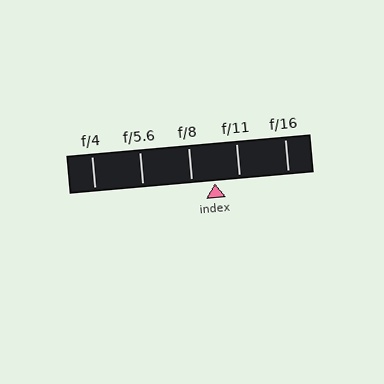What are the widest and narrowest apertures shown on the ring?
The widest aperture shown is f/4 and the narrowest is f/16.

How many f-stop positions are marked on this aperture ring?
There are 5 f-stop positions marked.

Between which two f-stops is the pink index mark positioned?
The index mark is between f/8 and f/11.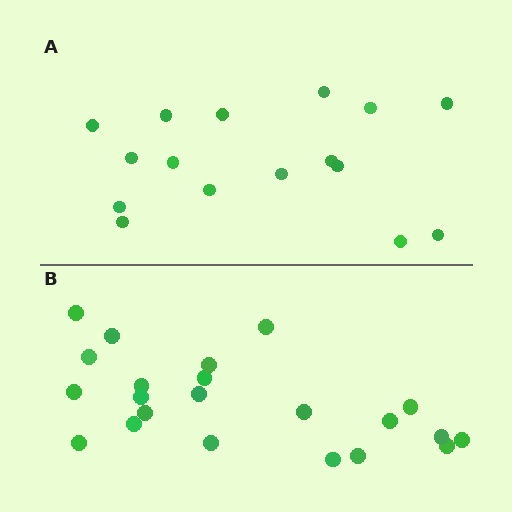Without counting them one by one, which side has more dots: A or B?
Region B (the bottom region) has more dots.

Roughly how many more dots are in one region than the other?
Region B has about 6 more dots than region A.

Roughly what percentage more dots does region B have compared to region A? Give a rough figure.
About 40% more.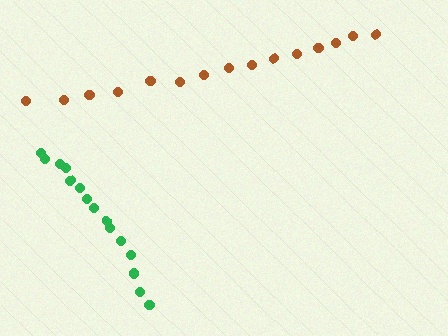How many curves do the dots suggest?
There are 2 distinct paths.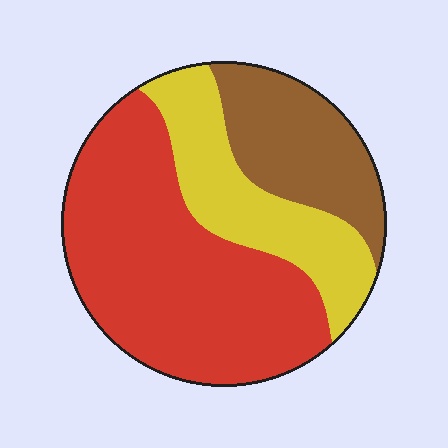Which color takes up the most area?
Red, at roughly 55%.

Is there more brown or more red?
Red.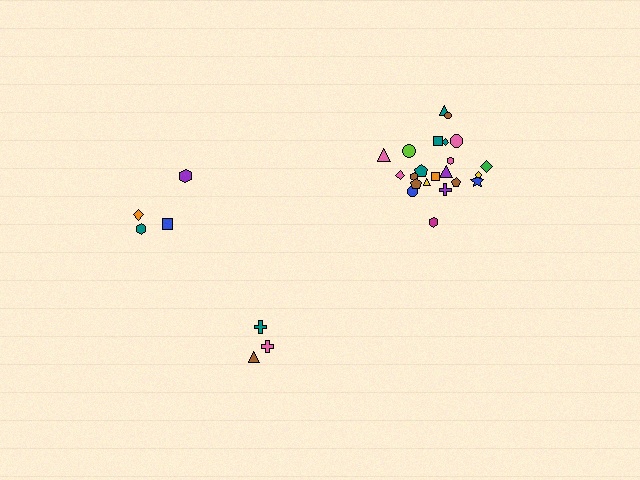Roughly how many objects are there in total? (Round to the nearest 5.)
Roughly 30 objects in total.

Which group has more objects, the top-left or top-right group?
The top-right group.